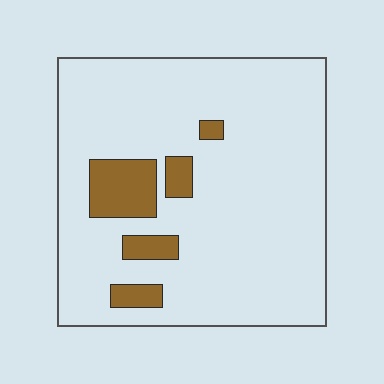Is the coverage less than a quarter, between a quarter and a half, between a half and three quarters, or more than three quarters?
Less than a quarter.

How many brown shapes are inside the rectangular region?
5.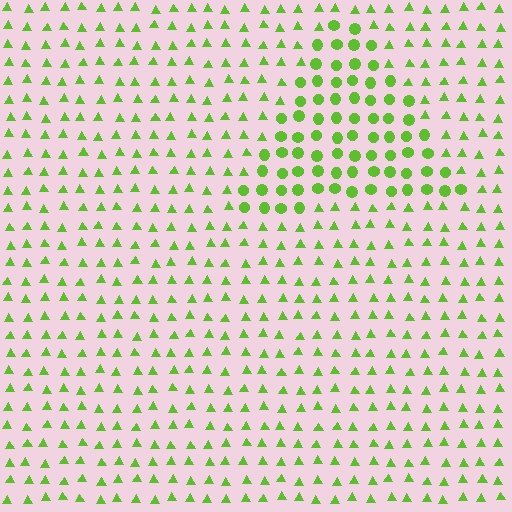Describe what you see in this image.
The image is filled with small lime elements arranged in a uniform grid. A triangle-shaped region contains circles, while the surrounding area contains triangles. The boundary is defined purely by the change in element shape.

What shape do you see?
I see a triangle.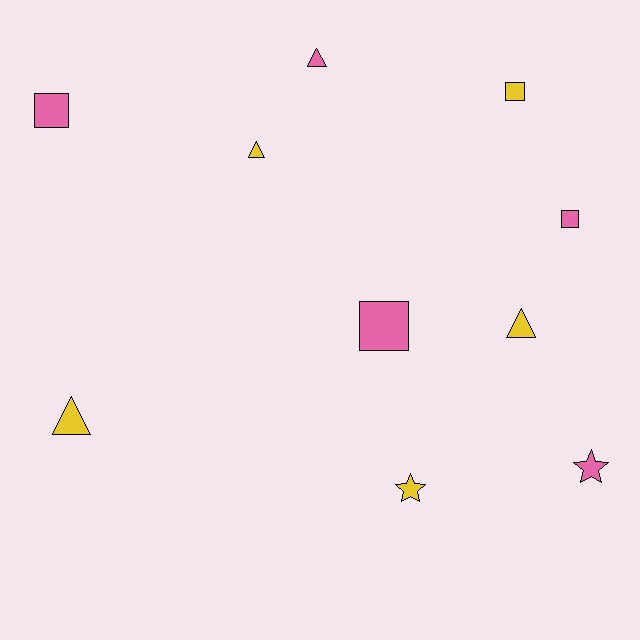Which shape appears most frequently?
Square, with 4 objects.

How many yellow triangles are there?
There are 3 yellow triangles.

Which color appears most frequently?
Yellow, with 5 objects.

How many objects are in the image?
There are 10 objects.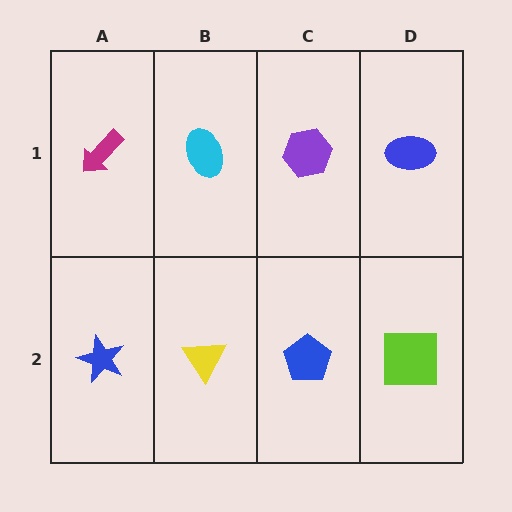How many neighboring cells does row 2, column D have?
2.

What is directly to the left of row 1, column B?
A magenta arrow.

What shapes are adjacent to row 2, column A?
A magenta arrow (row 1, column A), a yellow triangle (row 2, column B).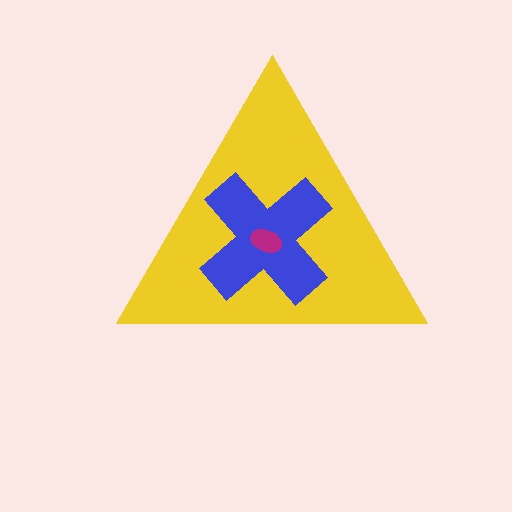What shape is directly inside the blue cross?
The magenta ellipse.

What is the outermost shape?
The yellow triangle.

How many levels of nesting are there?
3.